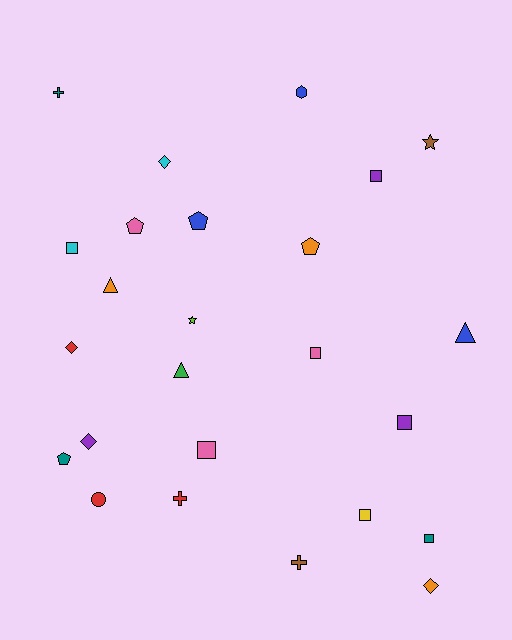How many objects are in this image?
There are 25 objects.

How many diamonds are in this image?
There are 4 diamonds.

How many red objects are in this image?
There are 3 red objects.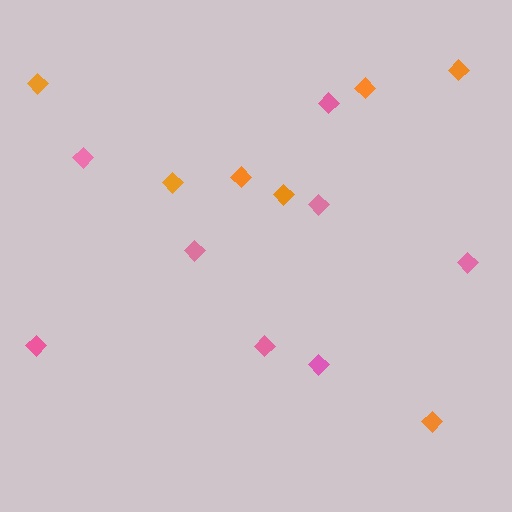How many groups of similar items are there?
There are 2 groups: one group of orange diamonds (7) and one group of pink diamonds (8).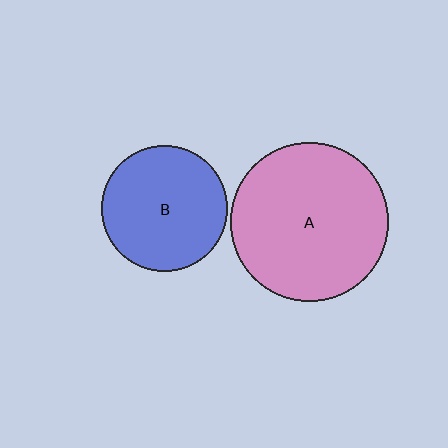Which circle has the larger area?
Circle A (pink).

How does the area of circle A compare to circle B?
Approximately 1.6 times.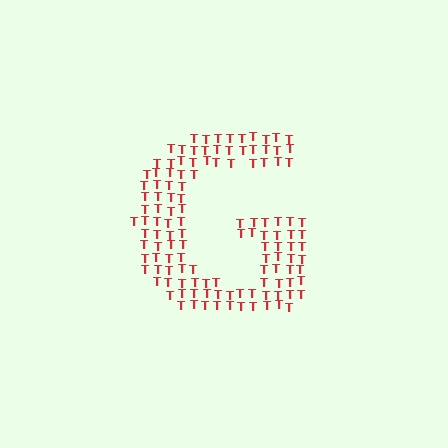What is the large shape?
The large shape is the letter G.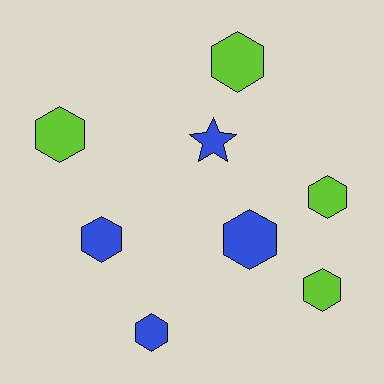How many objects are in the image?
There are 8 objects.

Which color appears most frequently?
Lime, with 4 objects.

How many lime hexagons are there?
There are 4 lime hexagons.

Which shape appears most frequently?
Hexagon, with 7 objects.